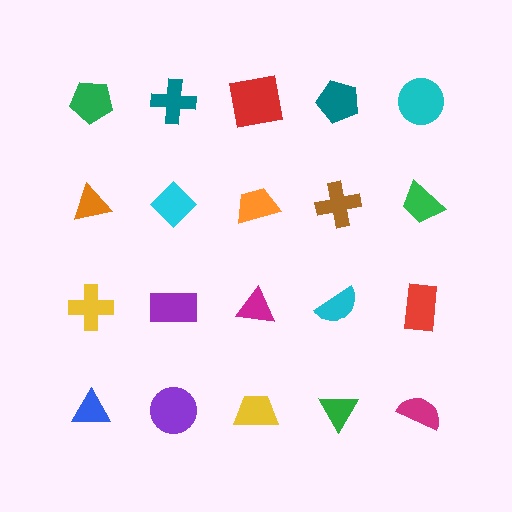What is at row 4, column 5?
A magenta semicircle.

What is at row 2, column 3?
An orange trapezoid.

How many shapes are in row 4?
5 shapes.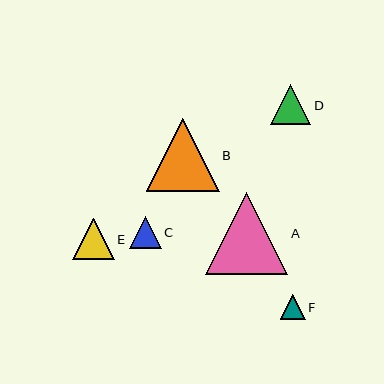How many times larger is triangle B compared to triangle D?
Triangle B is approximately 1.8 times the size of triangle D.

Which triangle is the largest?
Triangle A is the largest with a size of approximately 82 pixels.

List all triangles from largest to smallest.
From largest to smallest: A, B, E, D, C, F.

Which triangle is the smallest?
Triangle F is the smallest with a size of approximately 25 pixels.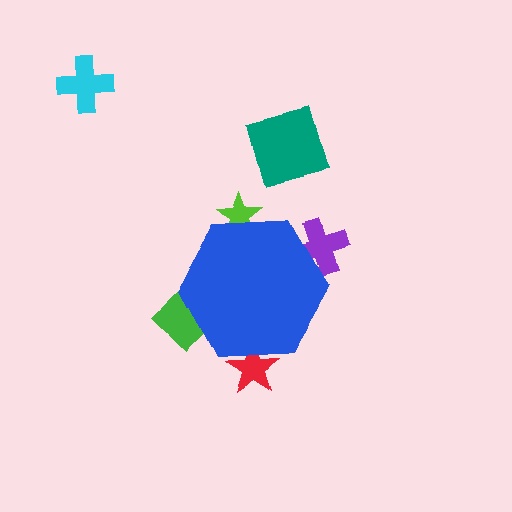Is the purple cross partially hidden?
Yes, the purple cross is partially hidden behind the blue hexagon.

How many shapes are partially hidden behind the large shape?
4 shapes are partially hidden.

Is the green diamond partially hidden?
Yes, the green diamond is partially hidden behind the blue hexagon.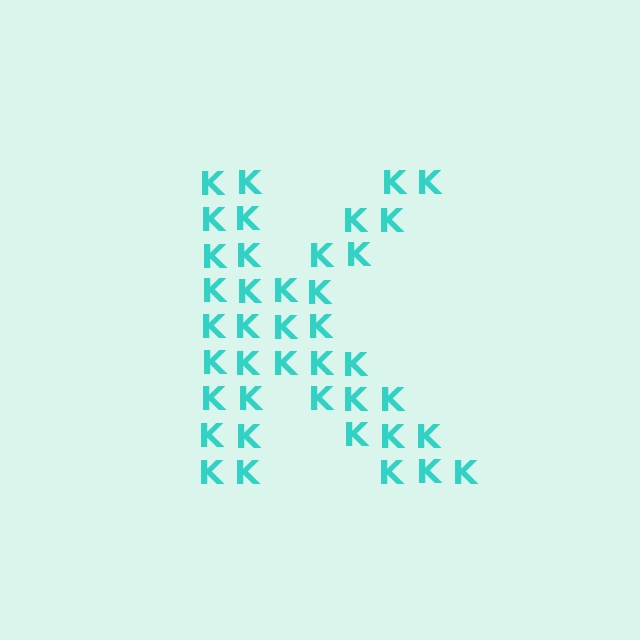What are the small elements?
The small elements are letter K's.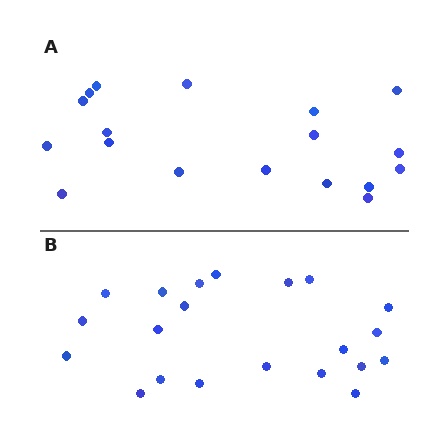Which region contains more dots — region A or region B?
Region B (the bottom region) has more dots.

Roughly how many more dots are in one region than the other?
Region B has just a few more — roughly 2 or 3 more dots than region A.